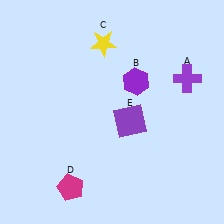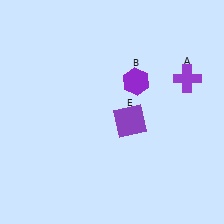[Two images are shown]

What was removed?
The magenta pentagon (D), the yellow star (C) were removed in Image 2.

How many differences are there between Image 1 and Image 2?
There are 2 differences between the two images.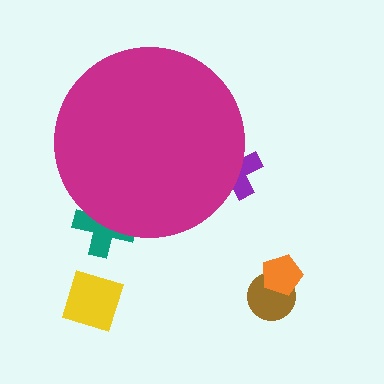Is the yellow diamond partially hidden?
No, the yellow diamond is fully visible.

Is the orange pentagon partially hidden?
No, the orange pentagon is fully visible.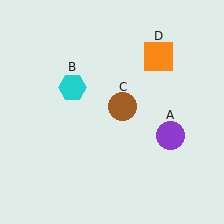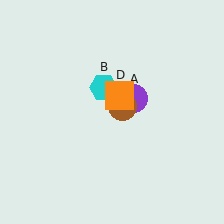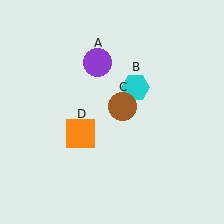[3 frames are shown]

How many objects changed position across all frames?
3 objects changed position: purple circle (object A), cyan hexagon (object B), orange square (object D).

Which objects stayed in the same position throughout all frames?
Brown circle (object C) remained stationary.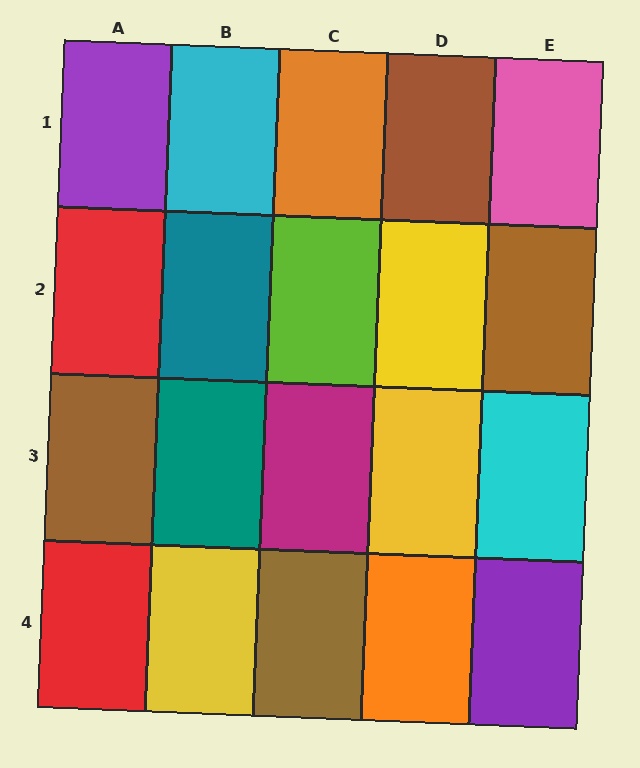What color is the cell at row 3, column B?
Teal.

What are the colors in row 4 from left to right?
Red, yellow, brown, orange, purple.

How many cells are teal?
2 cells are teal.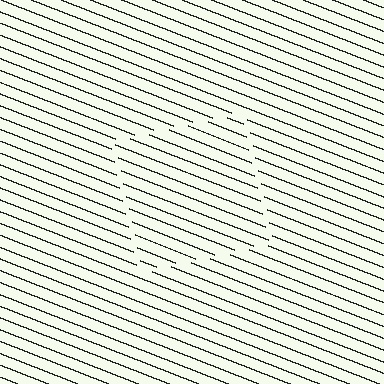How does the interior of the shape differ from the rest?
The interior of the shape contains the same grating, shifted by half a period — the contour is defined by the phase discontinuity where line-ends from the inner and outer gratings abut.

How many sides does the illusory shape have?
4 sides — the line-ends trace a square.